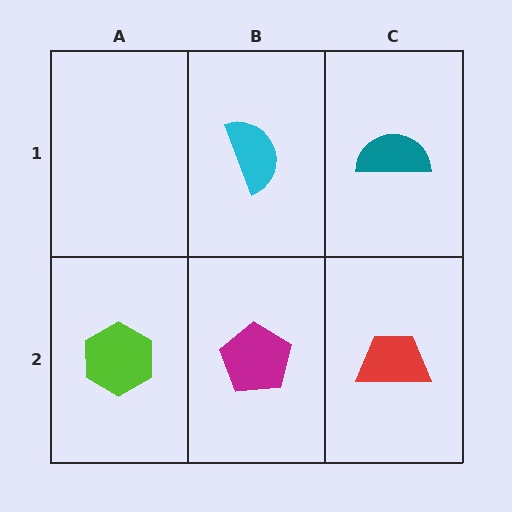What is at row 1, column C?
A teal semicircle.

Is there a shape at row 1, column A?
No, that cell is empty.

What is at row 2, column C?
A red trapezoid.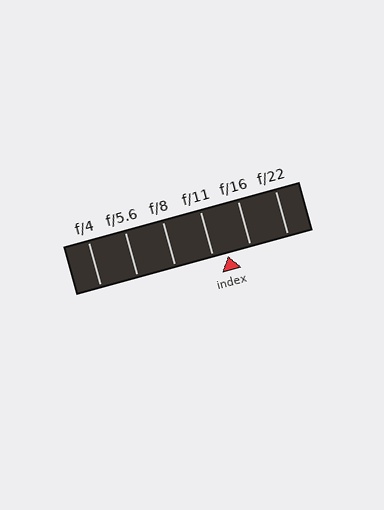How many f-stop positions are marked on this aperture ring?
There are 6 f-stop positions marked.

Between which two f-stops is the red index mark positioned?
The index mark is between f/11 and f/16.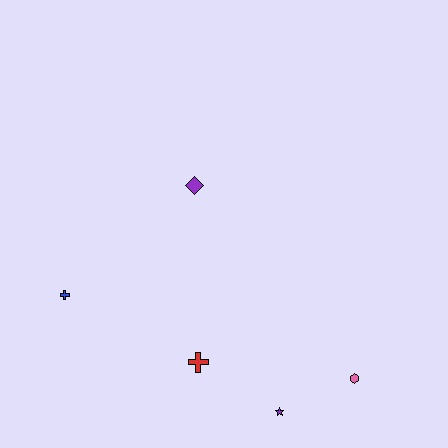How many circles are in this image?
There are no circles.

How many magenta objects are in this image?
There are no magenta objects.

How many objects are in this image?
There are 5 objects.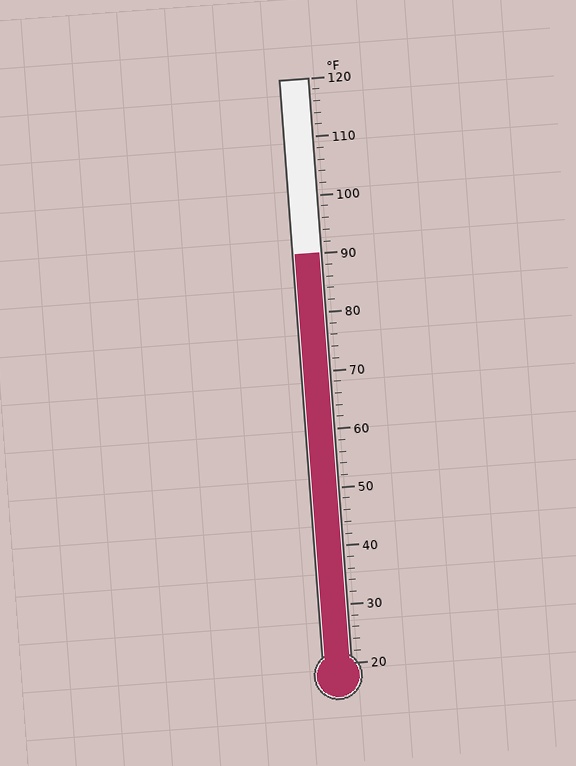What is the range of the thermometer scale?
The thermometer scale ranges from 20°F to 120°F.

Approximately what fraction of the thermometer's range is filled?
The thermometer is filled to approximately 70% of its range.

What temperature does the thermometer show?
The thermometer shows approximately 90°F.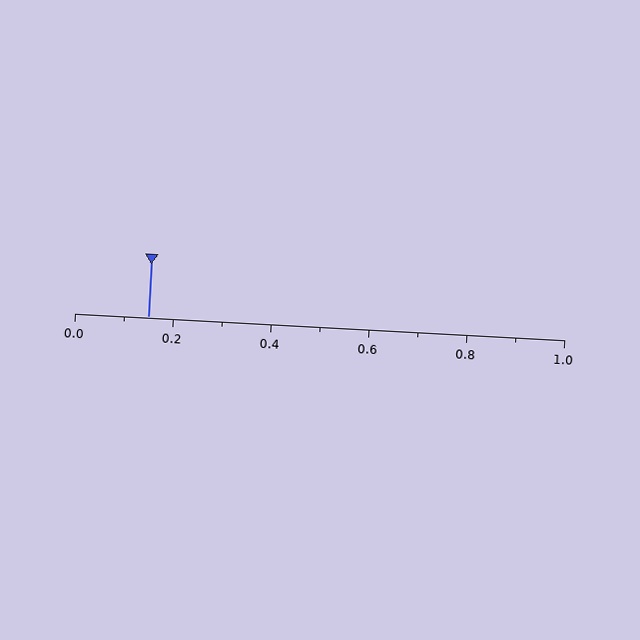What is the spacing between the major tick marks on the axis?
The major ticks are spaced 0.2 apart.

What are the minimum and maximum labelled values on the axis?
The axis runs from 0.0 to 1.0.